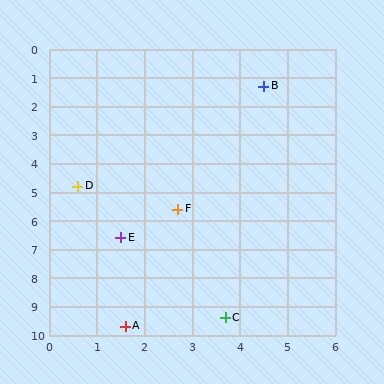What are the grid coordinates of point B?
Point B is at approximately (4.5, 1.3).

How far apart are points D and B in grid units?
Points D and B are about 5.2 grid units apart.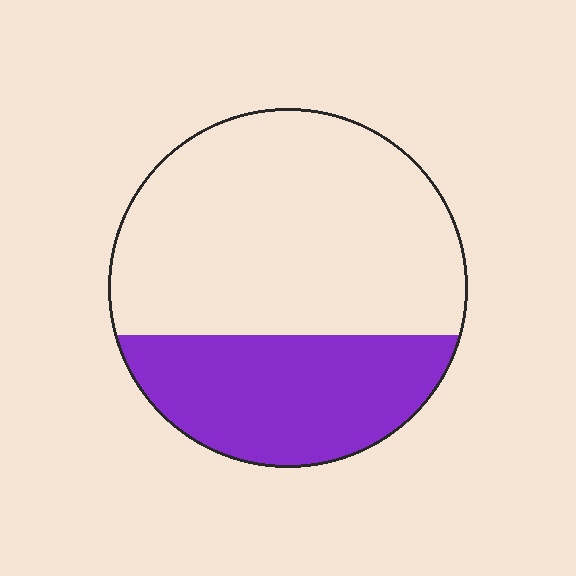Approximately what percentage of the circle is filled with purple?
Approximately 35%.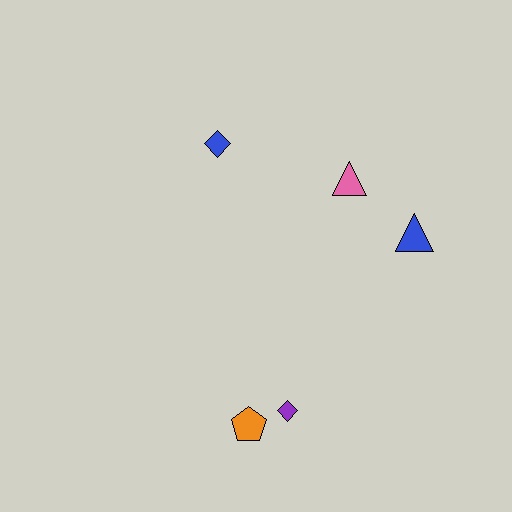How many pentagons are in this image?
There is 1 pentagon.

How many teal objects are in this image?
There are no teal objects.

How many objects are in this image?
There are 5 objects.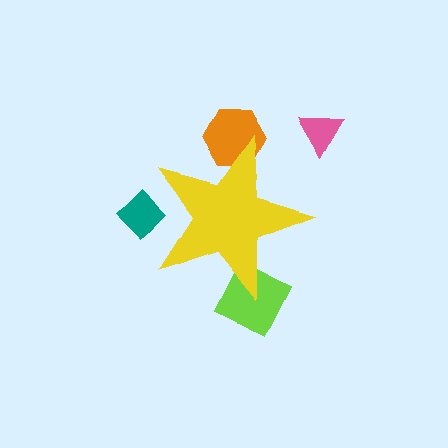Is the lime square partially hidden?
Yes, the lime square is partially hidden behind the yellow star.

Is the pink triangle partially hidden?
No, the pink triangle is fully visible.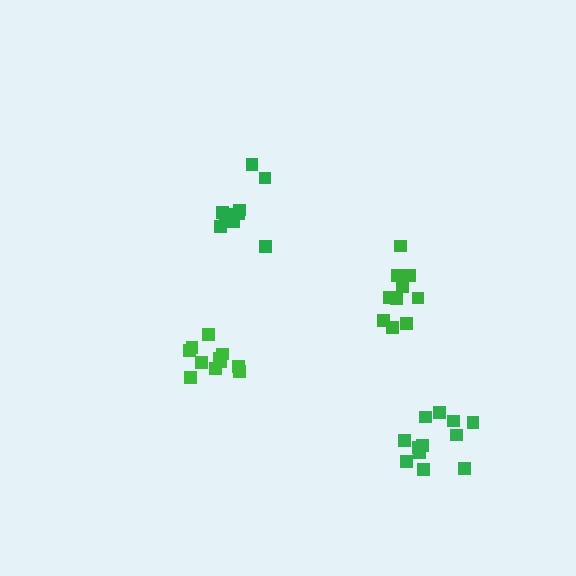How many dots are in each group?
Group 1: 10 dots, Group 2: 12 dots, Group 3: 10 dots, Group 4: 11 dots (43 total).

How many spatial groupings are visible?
There are 4 spatial groupings.